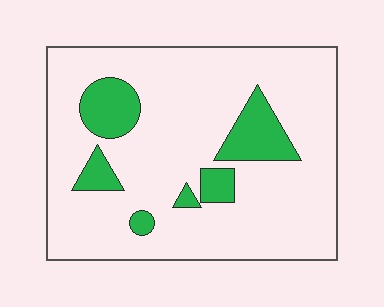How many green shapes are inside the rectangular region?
6.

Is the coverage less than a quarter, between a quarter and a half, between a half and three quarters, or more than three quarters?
Less than a quarter.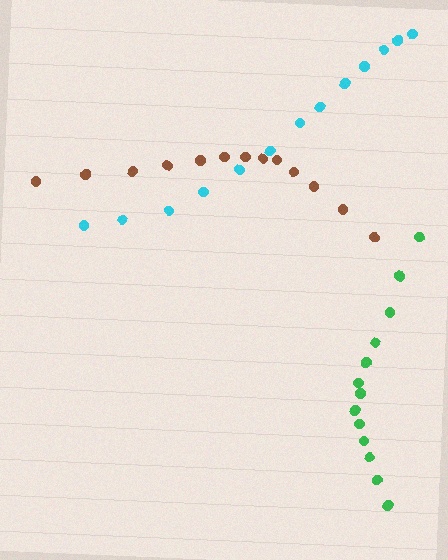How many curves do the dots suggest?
There are 3 distinct paths.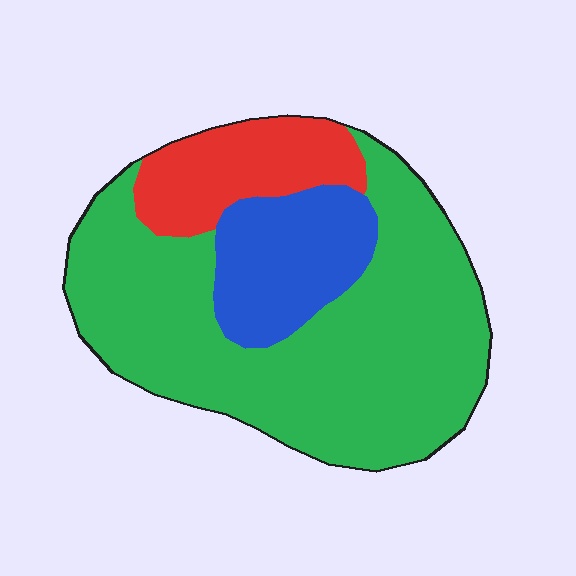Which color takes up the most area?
Green, at roughly 65%.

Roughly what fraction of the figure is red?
Red covers around 15% of the figure.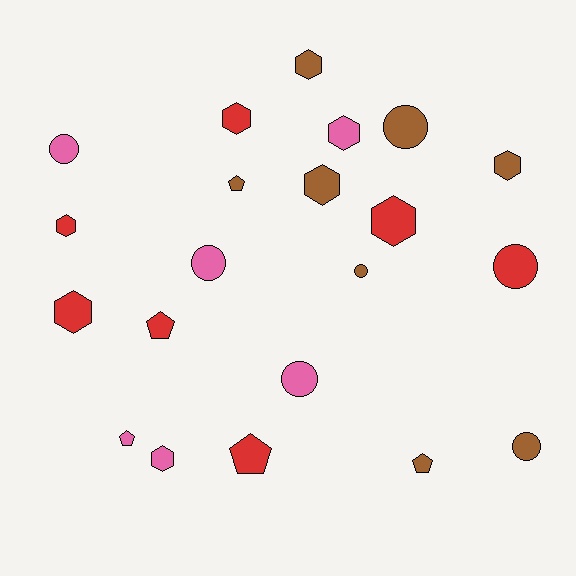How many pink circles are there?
There are 3 pink circles.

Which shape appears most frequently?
Hexagon, with 9 objects.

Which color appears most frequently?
Brown, with 8 objects.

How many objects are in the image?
There are 21 objects.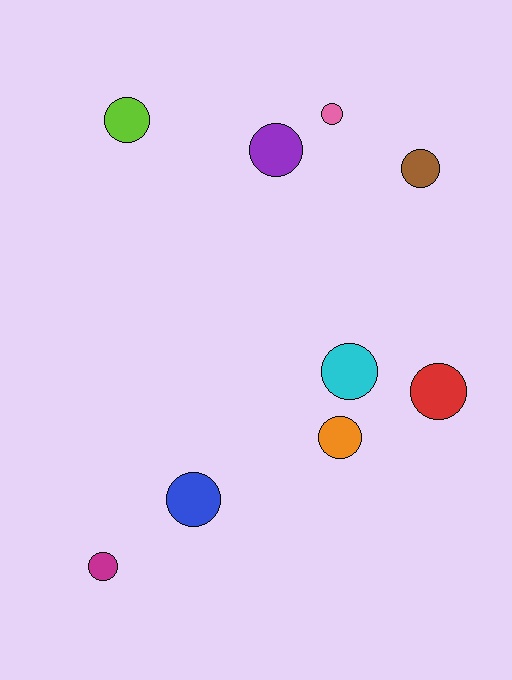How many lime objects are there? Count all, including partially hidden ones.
There is 1 lime object.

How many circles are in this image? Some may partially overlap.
There are 9 circles.